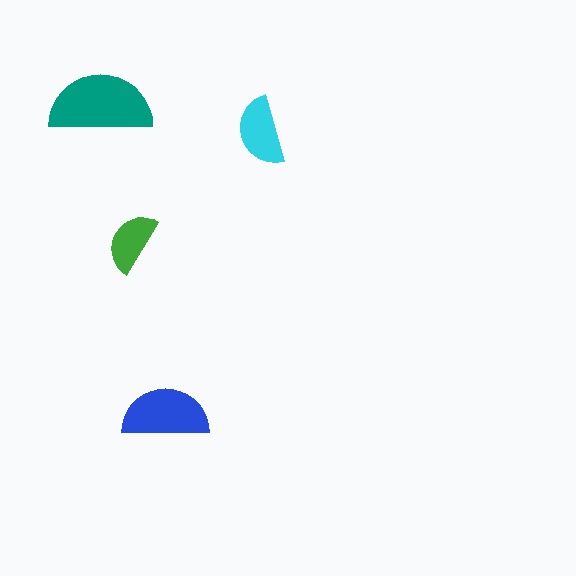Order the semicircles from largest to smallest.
the teal one, the blue one, the cyan one, the green one.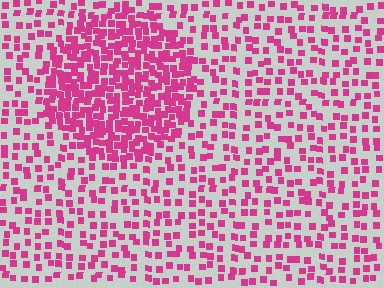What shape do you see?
I see a circle.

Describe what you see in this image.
The image contains small magenta elements arranged at two different densities. A circle-shaped region is visible where the elements are more densely packed than the surrounding area.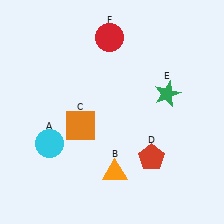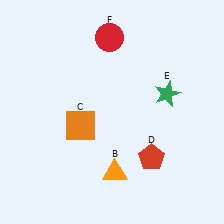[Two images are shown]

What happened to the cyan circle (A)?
The cyan circle (A) was removed in Image 2. It was in the bottom-left area of Image 1.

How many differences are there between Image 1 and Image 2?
There is 1 difference between the two images.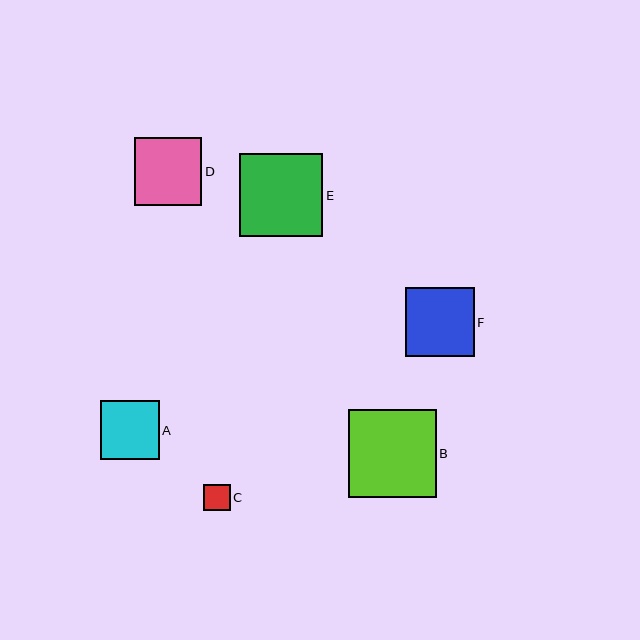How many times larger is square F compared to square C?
Square F is approximately 2.6 times the size of square C.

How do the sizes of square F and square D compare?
Square F and square D are approximately the same size.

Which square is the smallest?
Square C is the smallest with a size of approximately 27 pixels.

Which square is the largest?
Square B is the largest with a size of approximately 88 pixels.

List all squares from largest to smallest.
From largest to smallest: B, E, F, D, A, C.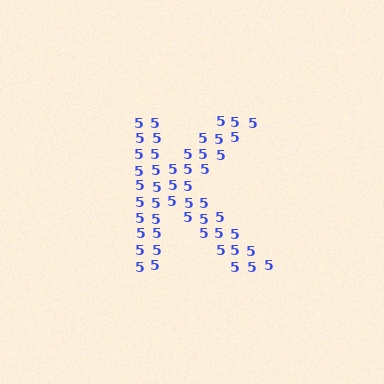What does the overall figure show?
The overall figure shows the letter K.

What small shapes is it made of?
It is made of small digit 5's.